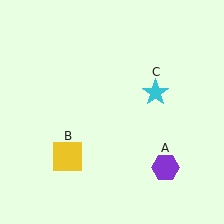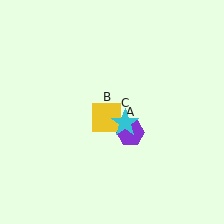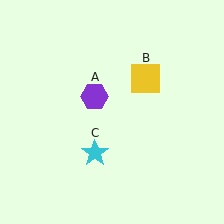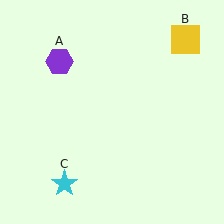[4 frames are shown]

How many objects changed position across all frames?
3 objects changed position: purple hexagon (object A), yellow square (object B), cyan star (object C).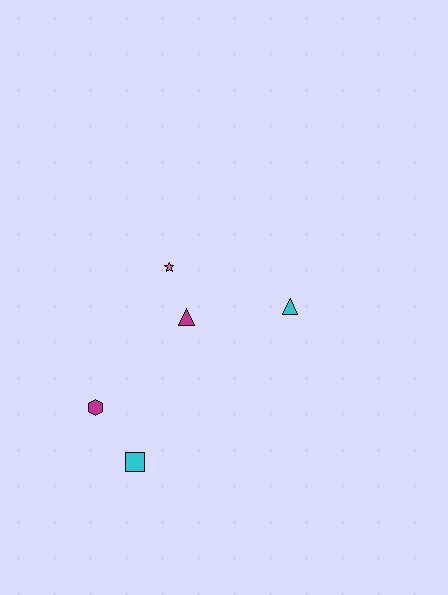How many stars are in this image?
There is 1 star.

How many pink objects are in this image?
There is 1 pink object.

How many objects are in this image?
There are 5 objects.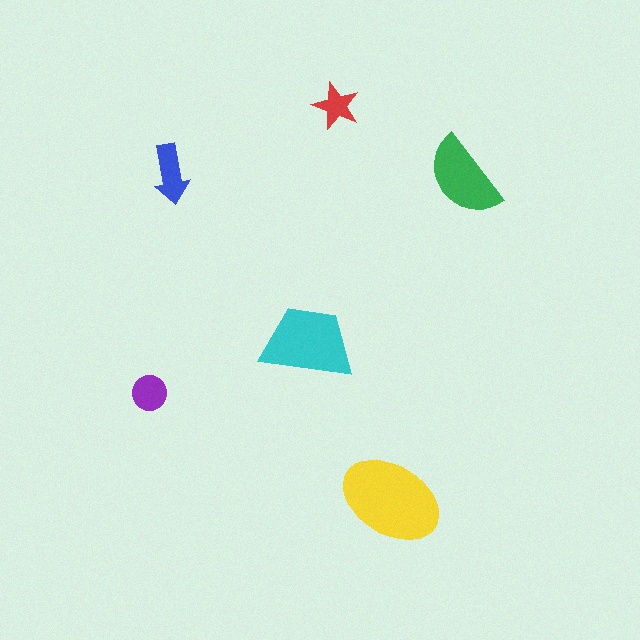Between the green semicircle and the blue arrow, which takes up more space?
The green semicircle.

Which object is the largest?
The yellow ellipse.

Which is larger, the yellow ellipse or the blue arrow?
The yellow ellipse.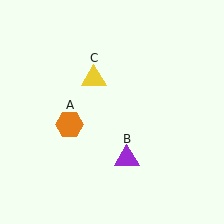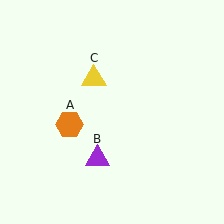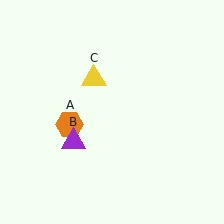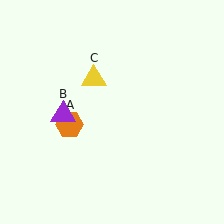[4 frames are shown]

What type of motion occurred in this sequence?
The purple triangle (object B) rotated clockwise around the center of the scene.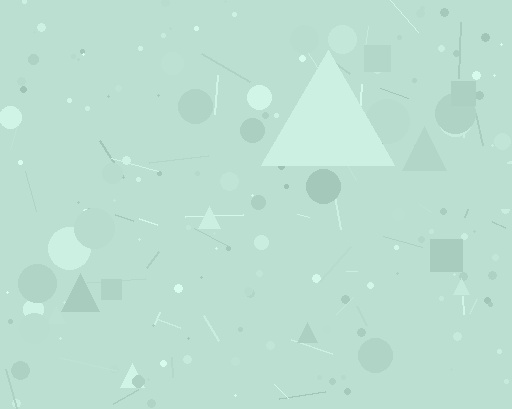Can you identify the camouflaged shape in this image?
The camouflaged shape is a triangle.